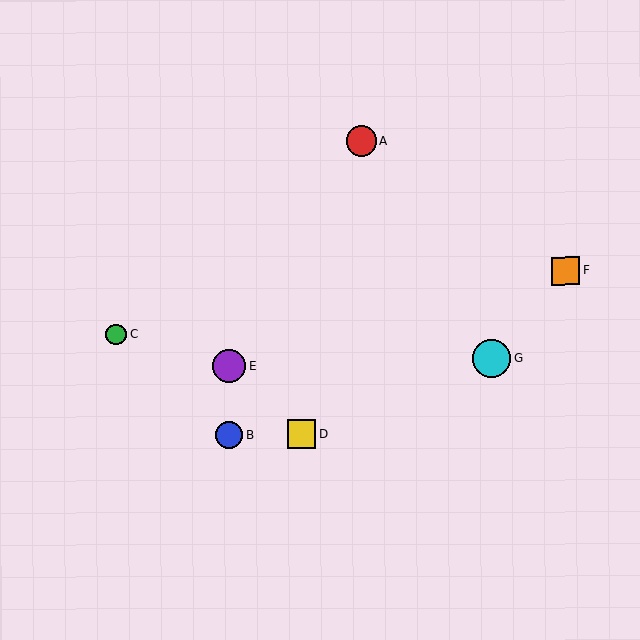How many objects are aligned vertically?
2 objects (B, E) are aligned vertically.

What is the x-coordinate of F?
Object F is at x≈565.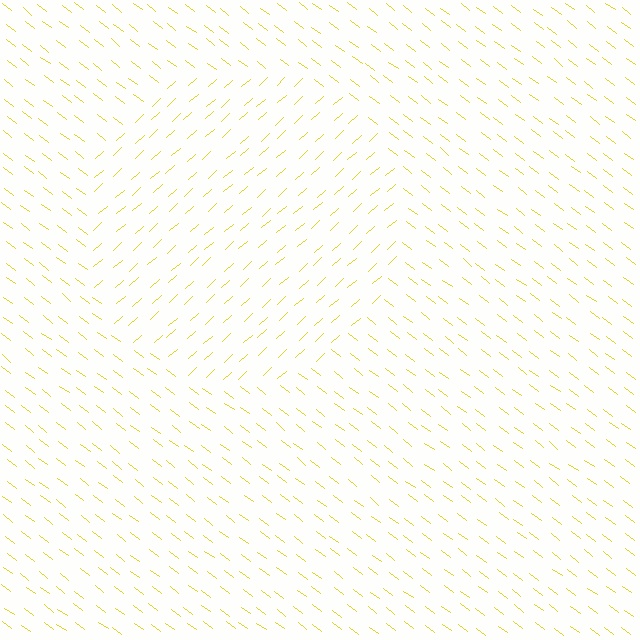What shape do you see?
I see a circle.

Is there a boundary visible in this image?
Yes, there is a texture boundary formed by a change in line orientation.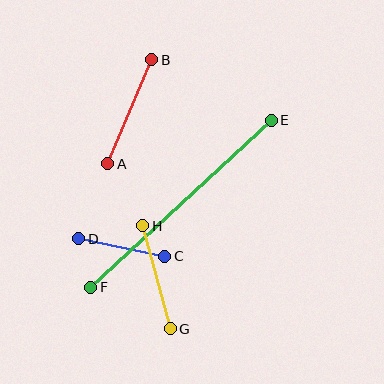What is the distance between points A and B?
The distance is approximately 113 pixels.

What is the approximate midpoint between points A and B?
The midpoint is at approximately (130, 112) pixels.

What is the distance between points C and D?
The distance is approximately 88 pixels.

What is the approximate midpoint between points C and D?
The midpoint is at approximately (122, 247) pixels.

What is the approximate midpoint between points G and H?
The midpoint is at approximately (156, 277) pixels.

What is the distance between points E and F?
The distance is approximately 246 pixels.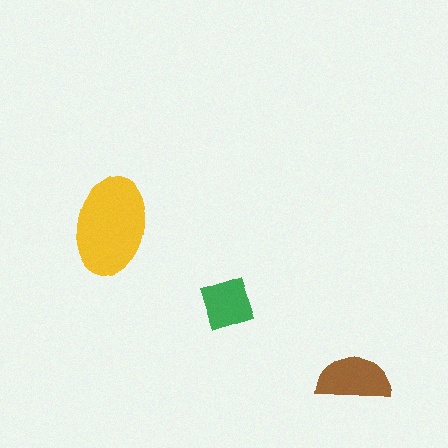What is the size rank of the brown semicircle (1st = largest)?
2nd.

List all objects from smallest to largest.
The green diamond, the brown semicircle, the yellow ellipse.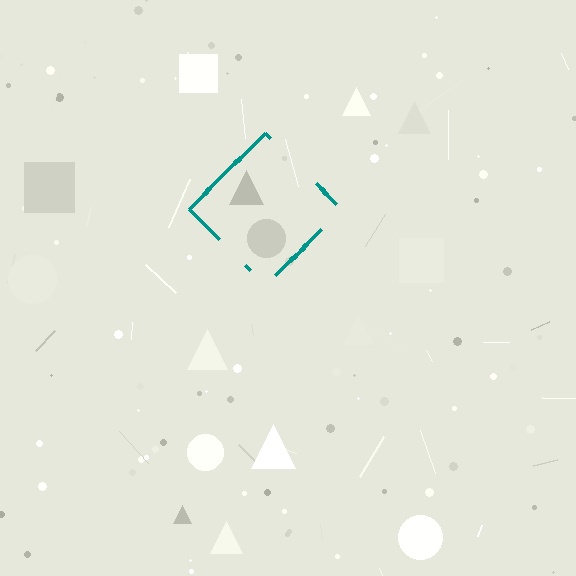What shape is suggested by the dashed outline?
The dashed outline suggests a diamond.